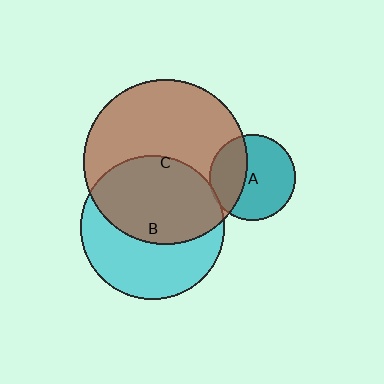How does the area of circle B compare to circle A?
Approximately 2.8 times.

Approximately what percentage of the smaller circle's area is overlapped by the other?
Approximately 5%.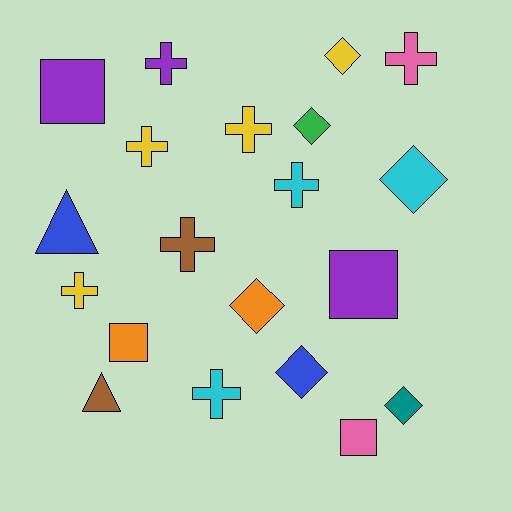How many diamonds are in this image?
There are 6 diamonds.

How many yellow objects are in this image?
There are 4 yellow objects.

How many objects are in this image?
There are 20 objects.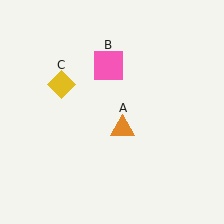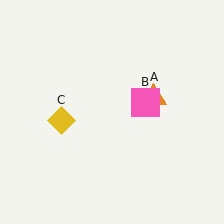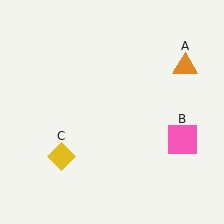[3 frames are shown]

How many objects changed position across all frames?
3 objects changed position: orange triangle (object A), pink square (object B), yellow diamond (object C).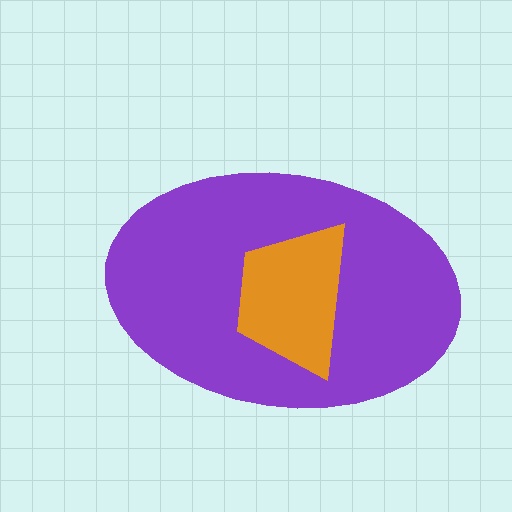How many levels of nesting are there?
2.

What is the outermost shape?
The purple ellipse.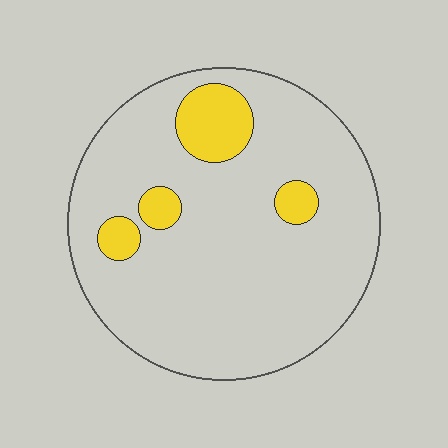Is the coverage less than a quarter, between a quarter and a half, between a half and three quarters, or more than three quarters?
Less than a quarter.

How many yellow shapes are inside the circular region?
4.